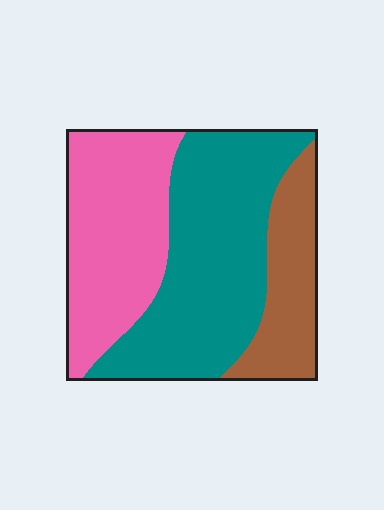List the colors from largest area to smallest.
From largest to smallest: teal, pink, brown.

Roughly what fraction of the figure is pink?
Pink takes up about one third (1/3) of the figure.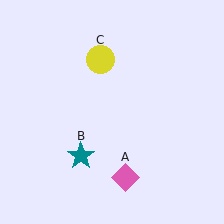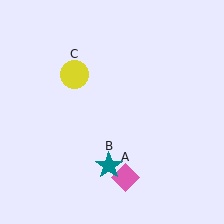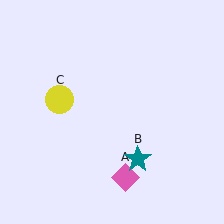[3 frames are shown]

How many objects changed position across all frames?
2 objects changed position: teal star (object B), yellow circle (object C).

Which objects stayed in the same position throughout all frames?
Pink diamond (object A) remained stationary.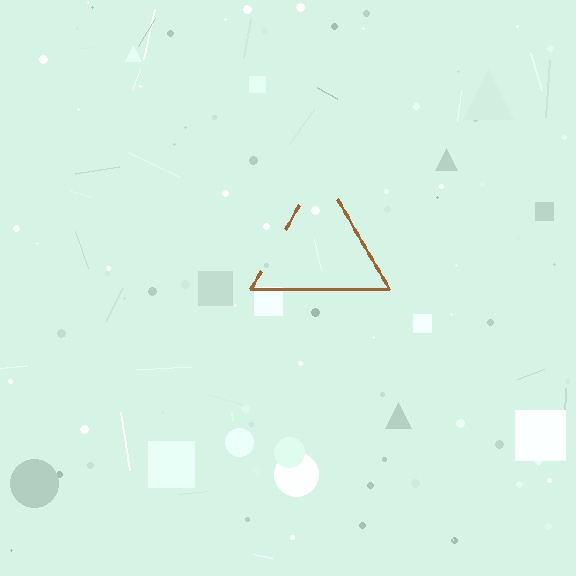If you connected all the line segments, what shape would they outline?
They would outline a triangle.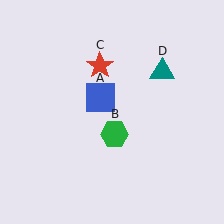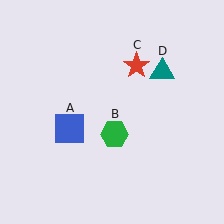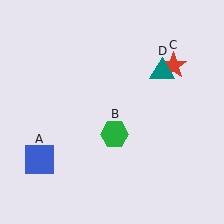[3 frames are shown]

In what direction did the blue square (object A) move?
The blue square (object A) moved down and to the left.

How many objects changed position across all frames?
2 objects changed position: blue square (object A), red star (object C).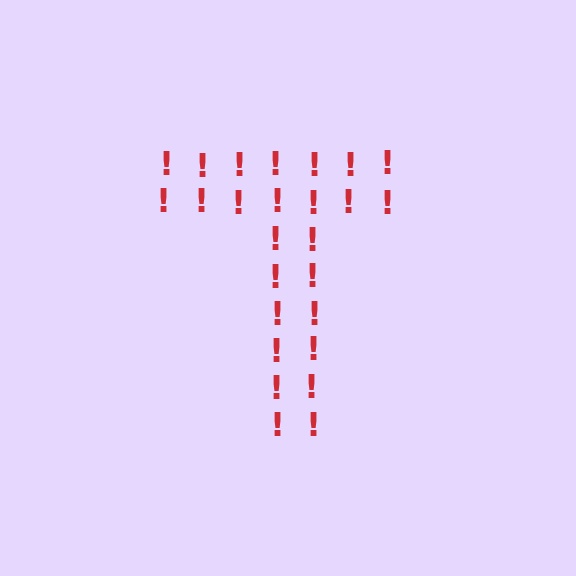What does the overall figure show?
The overall figure shows the letter T.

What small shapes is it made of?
It is made of small exclamation marks.